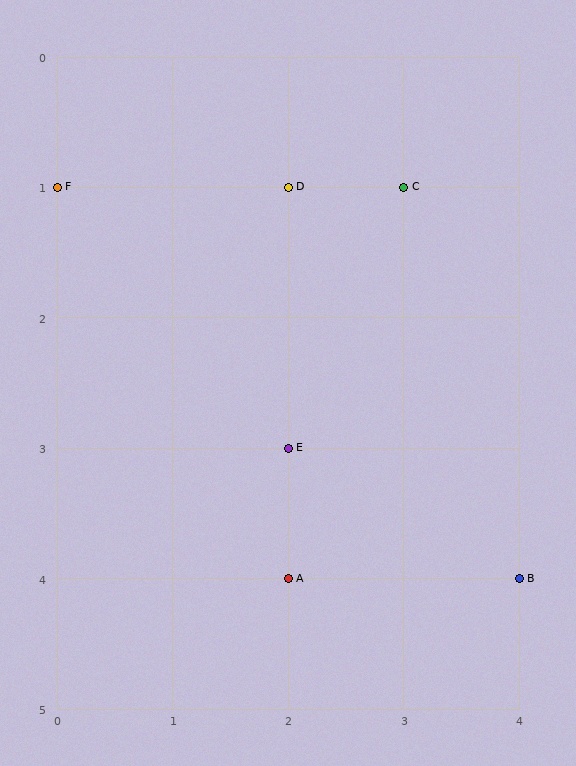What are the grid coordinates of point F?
Point F is at grid coordinates (0, 1).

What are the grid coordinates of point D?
Point D is at grid coordinates (2, 1).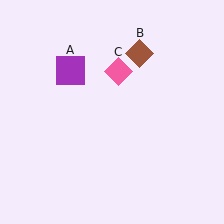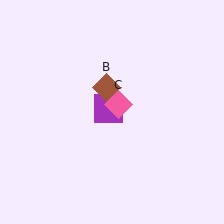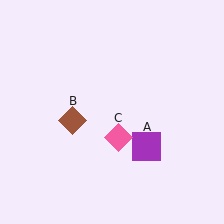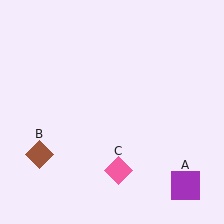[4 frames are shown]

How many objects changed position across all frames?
3 objects changed position: purple square (object A), brown diamond (object B), pink diamond (object C).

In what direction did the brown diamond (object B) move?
The brown diamond (object B) moved down and to the left.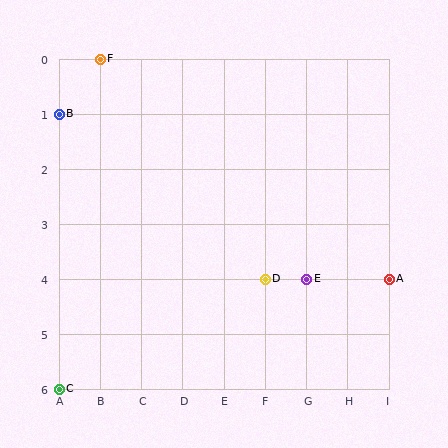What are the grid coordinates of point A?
Point A is at grid coordinates (I, 4).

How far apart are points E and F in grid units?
Points E and F are 5 columns and 4 rows apart (about 6.4 grid units diagonally).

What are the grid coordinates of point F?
Point F is at grid coordinates (B, 0).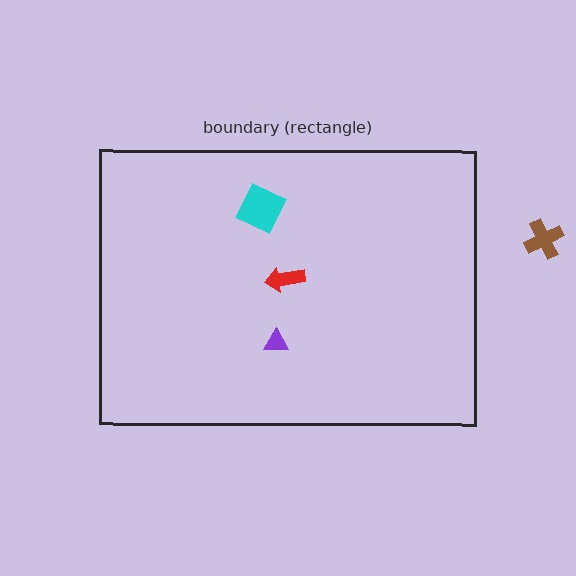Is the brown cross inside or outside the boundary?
Outside.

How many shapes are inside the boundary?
3 inside, 1 outside.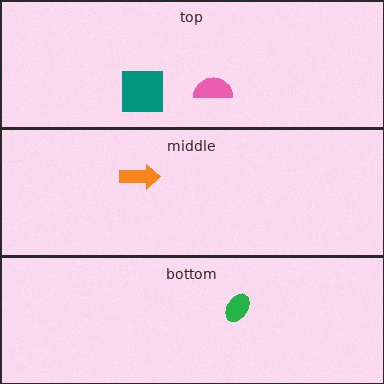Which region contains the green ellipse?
The bottom region.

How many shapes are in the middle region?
1.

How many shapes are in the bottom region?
1.